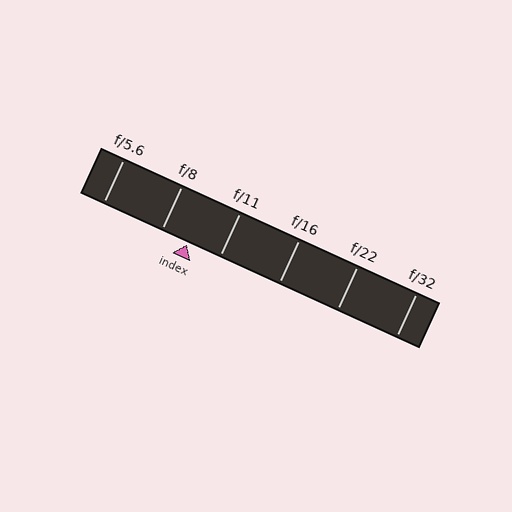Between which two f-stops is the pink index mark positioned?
The index mark is between f/8 and f/11.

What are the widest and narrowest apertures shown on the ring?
The widest aperture shown is f/5.6 and the narrowest is f/32.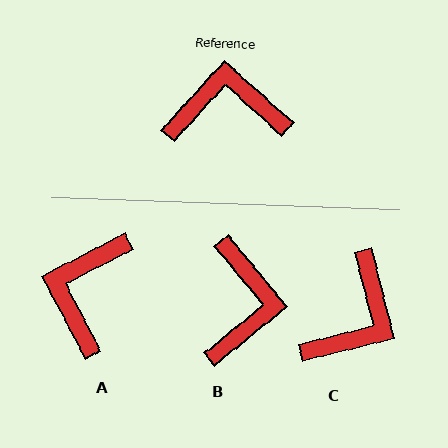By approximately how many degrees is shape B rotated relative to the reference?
Approximately 98 degrees clockwise.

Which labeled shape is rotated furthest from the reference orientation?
C, about 124 degrees away.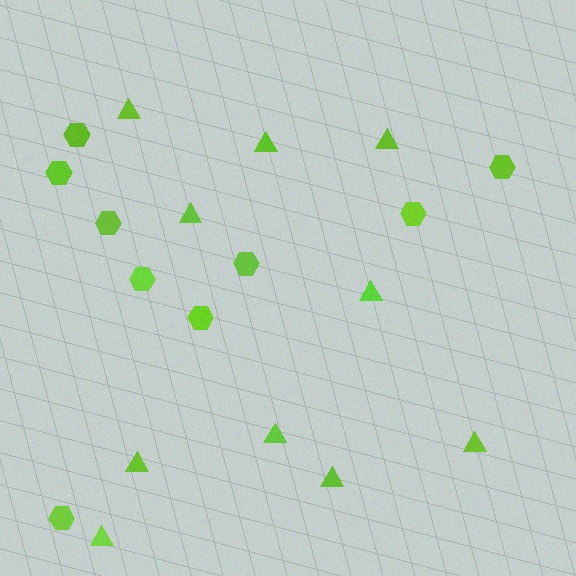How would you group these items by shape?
There are 2 groups: one group of hexagons (9) and one group of triangles (10).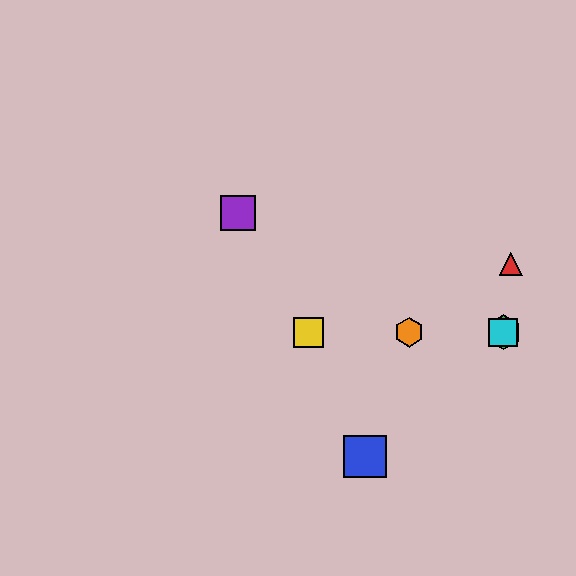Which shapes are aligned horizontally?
The green hexagon, the yellow square, the orange hexagon, the cyan square are aligned horizontally.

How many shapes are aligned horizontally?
4 shapes (the green hexagon, the yellow square, the orange hexagon, the cyan square) are aligned horizontally.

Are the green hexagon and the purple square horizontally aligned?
No, the green hexagon is at y≈332 and the purple square is at y≈213.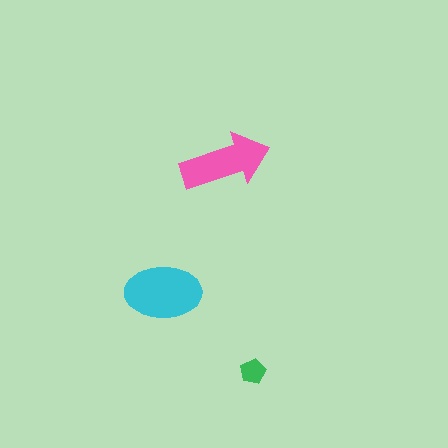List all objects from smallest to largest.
The green pentagon, the pink arrow, the cyan ellipse.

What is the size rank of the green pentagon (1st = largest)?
3rd.